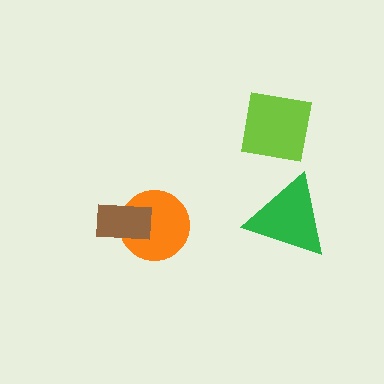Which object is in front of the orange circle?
The brown rectangle is in front of the orange circle.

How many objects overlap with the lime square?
0 objects overlap with the lime square.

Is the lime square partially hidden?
No, no other shape covers it.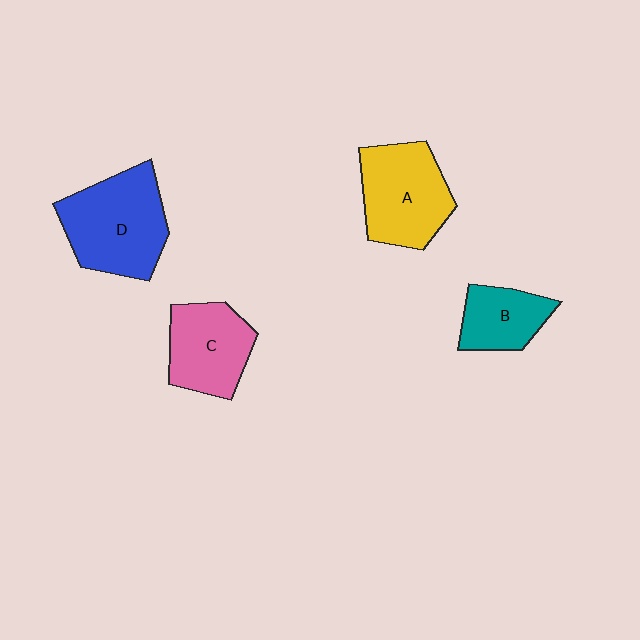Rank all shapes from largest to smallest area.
From largest to smallest: D (blue), A (yellow), C (pink), B (teal).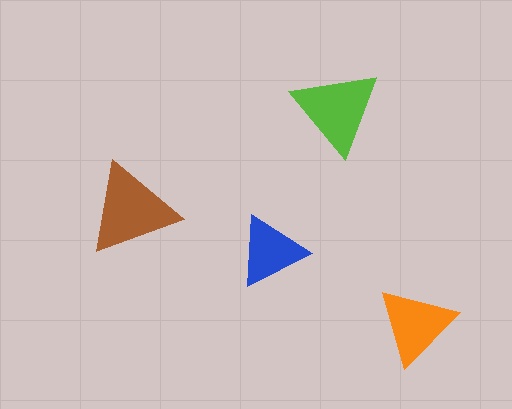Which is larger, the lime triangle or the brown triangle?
The brown one.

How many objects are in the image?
There are 4 objects in the image.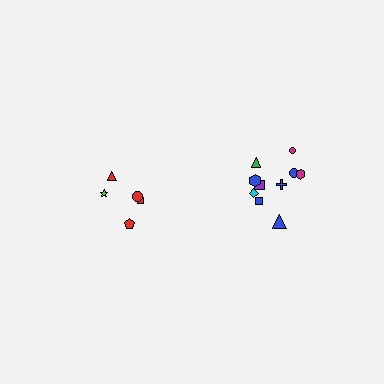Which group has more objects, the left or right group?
The right group.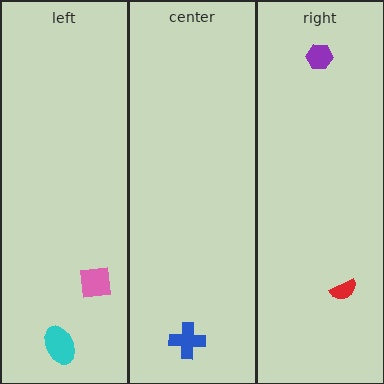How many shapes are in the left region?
2.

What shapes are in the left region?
The pink square, the cyan ellipse.